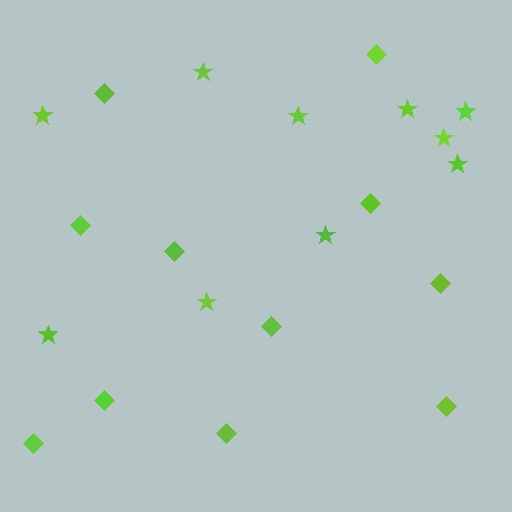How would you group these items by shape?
There are 2 groups: one group of stars (10) and one group of diamonds (11).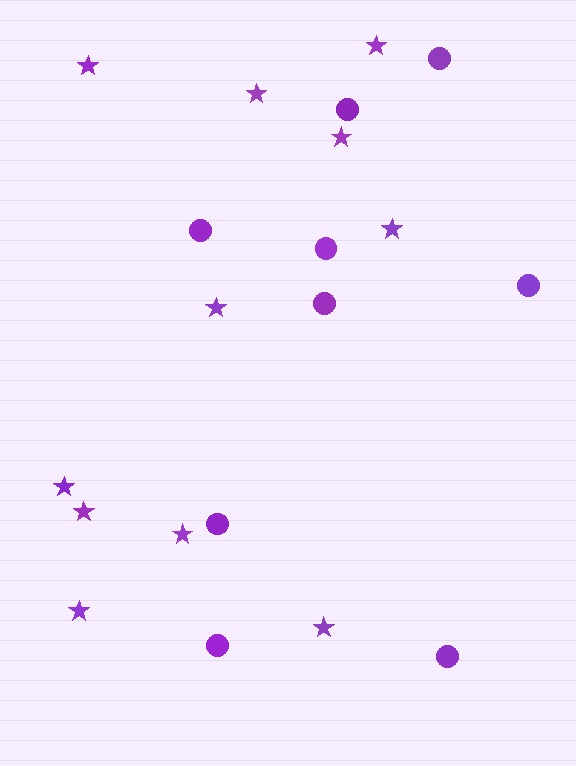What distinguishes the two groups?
There are 2 groups: one group of stars (11) and one group of circles (9).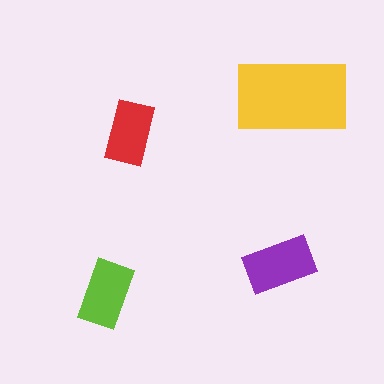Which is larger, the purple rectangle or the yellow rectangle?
The yellow one.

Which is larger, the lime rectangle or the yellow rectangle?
The yellow one.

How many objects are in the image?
There are 4 objects in the image.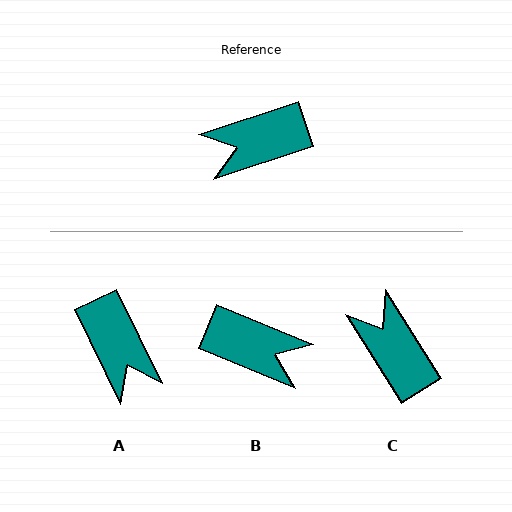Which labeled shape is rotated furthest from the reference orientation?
B, about 139 degrees away.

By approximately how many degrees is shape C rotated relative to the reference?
Approximately 76 degrees clockwise.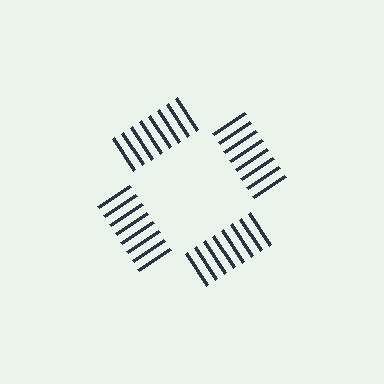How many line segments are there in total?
32 — 8 along each of the 4 edges.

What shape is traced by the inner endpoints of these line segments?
An illusory square — the line segments terminate on its edges but no continuous stroke is drawn.